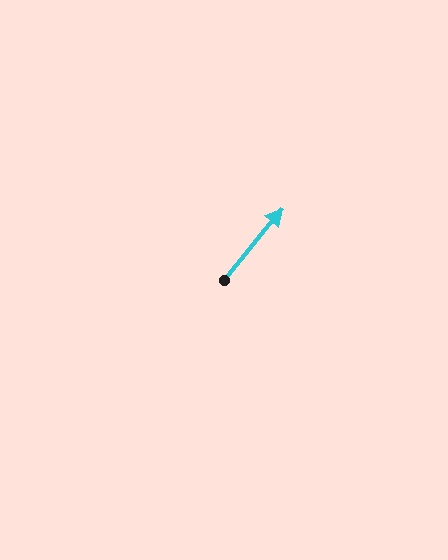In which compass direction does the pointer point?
Northeast.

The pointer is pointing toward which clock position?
Roughly 1 o'clock.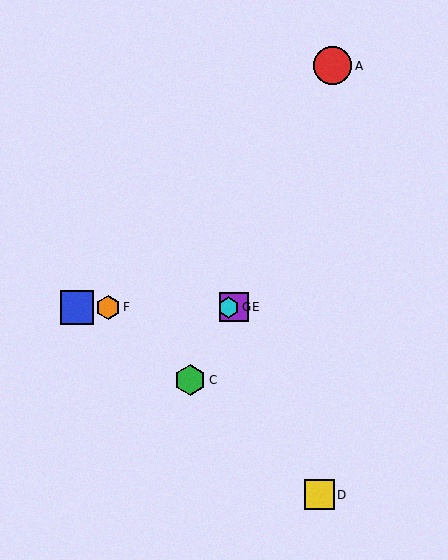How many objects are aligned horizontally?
4 objects (B, E, F, G) are aligned horizontally.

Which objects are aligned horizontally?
Objects B, E, F, G are aligned horizontally.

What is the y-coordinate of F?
Object F is at y≈307.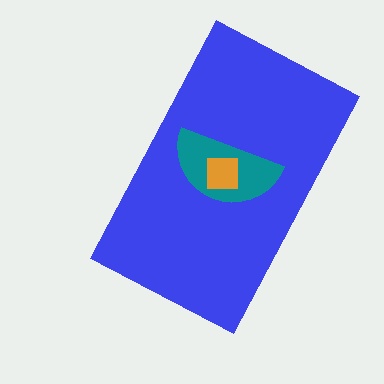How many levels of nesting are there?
3.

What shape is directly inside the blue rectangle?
The teal semicircle.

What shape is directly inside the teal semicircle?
The orange square.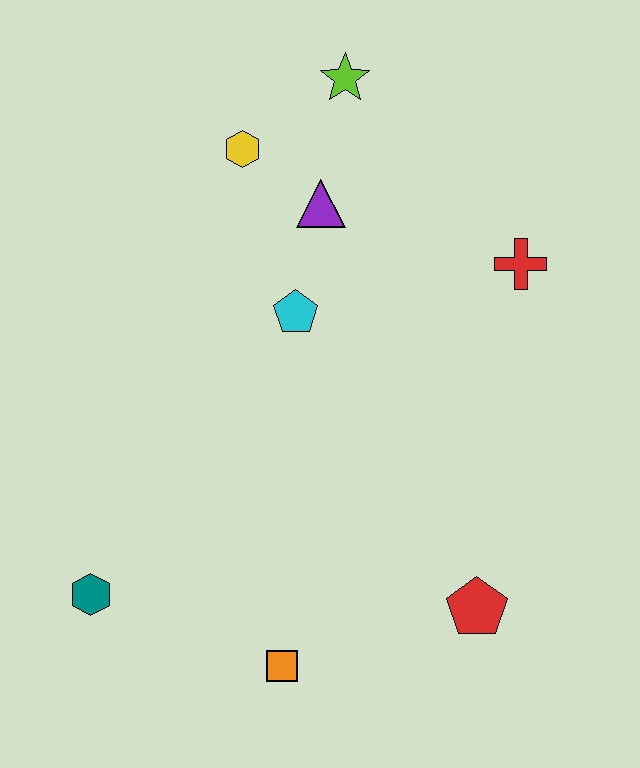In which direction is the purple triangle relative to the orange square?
The purple triangle is above the orange square.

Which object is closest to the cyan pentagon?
The purple triangle is closest to the cyan pentagon.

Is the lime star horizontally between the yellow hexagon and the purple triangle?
No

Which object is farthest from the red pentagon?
The lime star is farthest from the red pentagon.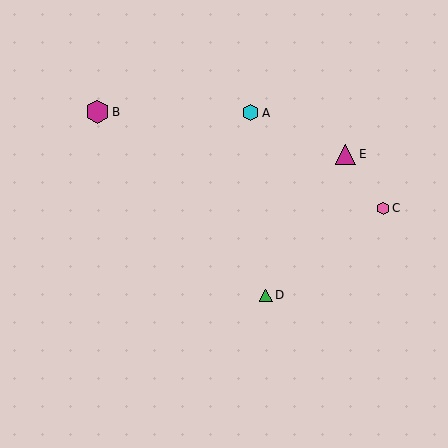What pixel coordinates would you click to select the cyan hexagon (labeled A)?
Click at (251, 113) to select the cyan hexagon A.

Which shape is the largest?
The magenta hexagon (labeled B) is the largest.